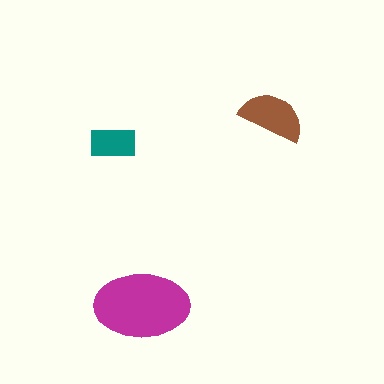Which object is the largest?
The magenta ellipse.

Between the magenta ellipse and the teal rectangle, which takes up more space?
The magenta ellipse.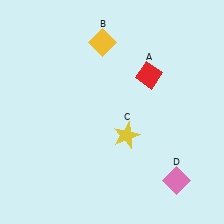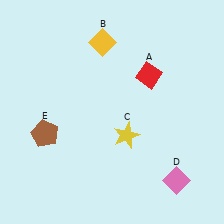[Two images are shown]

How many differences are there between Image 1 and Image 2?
There is 1 difference between the two images.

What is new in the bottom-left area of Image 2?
A brown pentagon (E) was added in the bottom-left area of Image 2.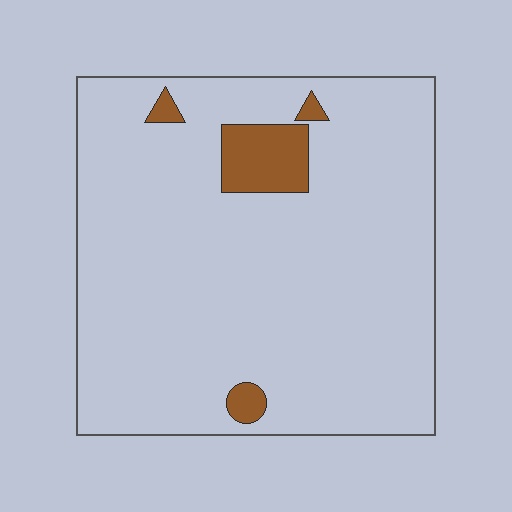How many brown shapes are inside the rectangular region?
4.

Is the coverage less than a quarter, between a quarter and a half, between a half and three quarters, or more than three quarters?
Less than a quarter.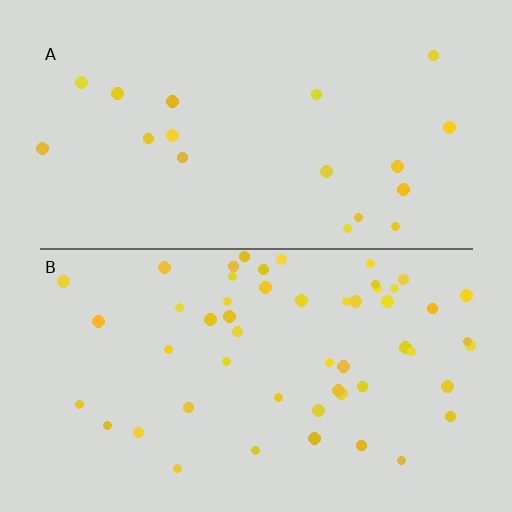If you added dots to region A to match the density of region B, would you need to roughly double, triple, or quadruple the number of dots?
Approximately triple.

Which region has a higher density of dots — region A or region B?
B (the bottom).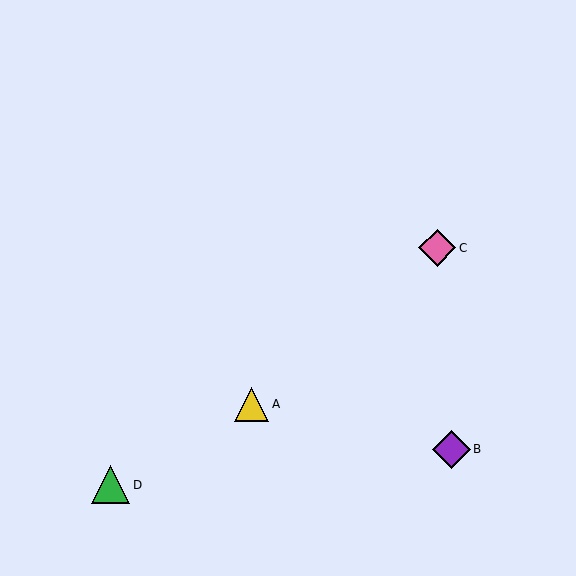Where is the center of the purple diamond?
The center of the purple diamond is at (451, 449).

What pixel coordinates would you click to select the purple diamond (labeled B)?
Click at (451, 449) to select the purple diamond B.